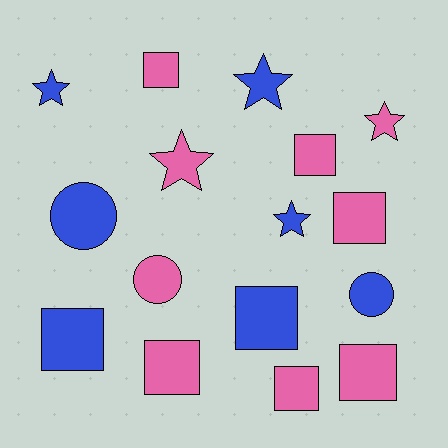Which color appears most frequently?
Pink, with 9 objects.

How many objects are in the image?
There are 16 objects.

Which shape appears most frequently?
Square, with 8 objects.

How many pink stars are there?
There are 2 pink stars.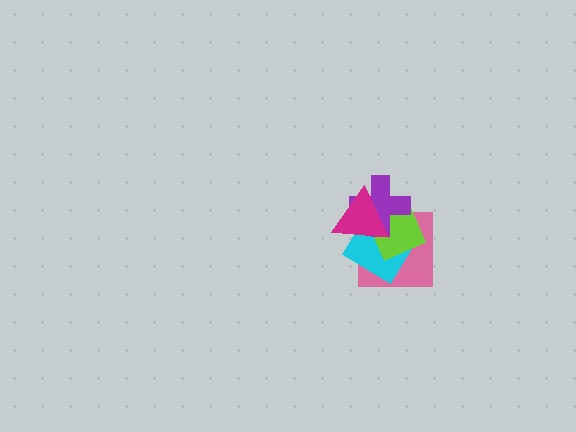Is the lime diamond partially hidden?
Yes, it is partially covered by another shape.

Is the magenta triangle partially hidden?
No, no other shape covers it.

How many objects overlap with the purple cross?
4 objects overlap with the purple cross.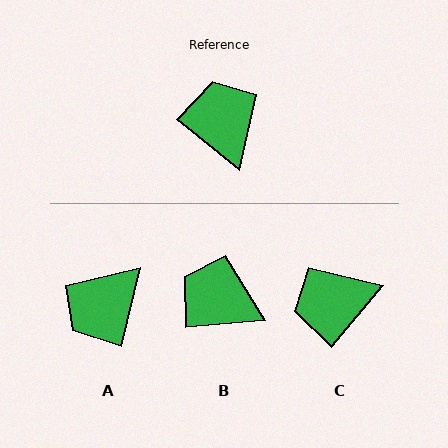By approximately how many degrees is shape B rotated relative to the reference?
Approximately 44 degrees counter-clockwise.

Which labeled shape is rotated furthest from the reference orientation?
A, about 116 degrees away.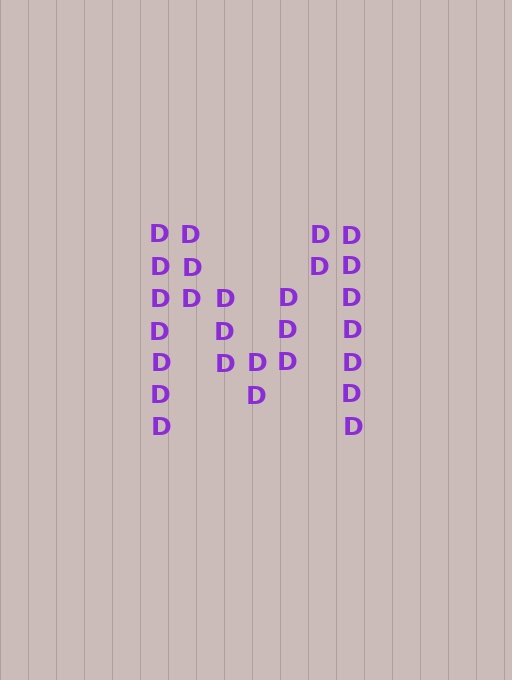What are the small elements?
The small elements are letter D's.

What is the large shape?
The large shape is the letter M.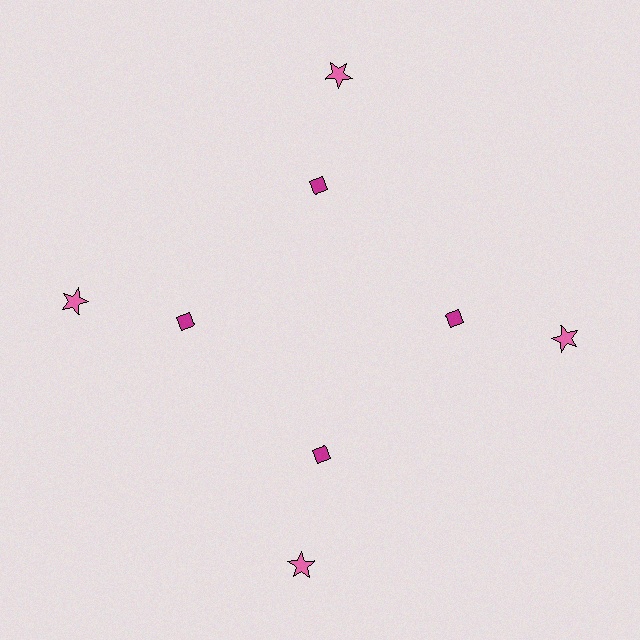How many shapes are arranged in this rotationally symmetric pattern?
There are 8 shapes, arranged in 4 groups of 2.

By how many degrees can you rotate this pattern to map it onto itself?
The pattern maps onto itself every 90 degrees of rotation.